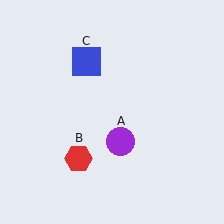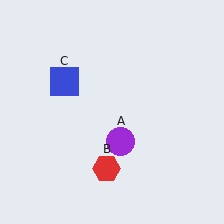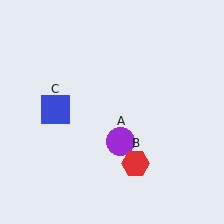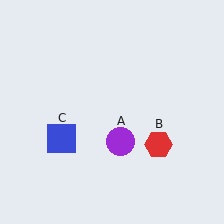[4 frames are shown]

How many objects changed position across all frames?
2 objects changed position: red hexagon (object B), blue square (object C).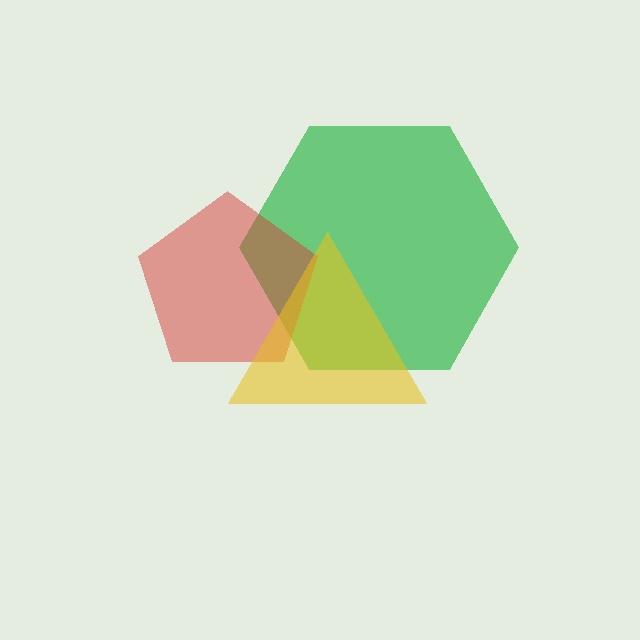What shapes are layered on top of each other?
The layered shapes are: a green hexagon, a red pentagon, a yellow triangle.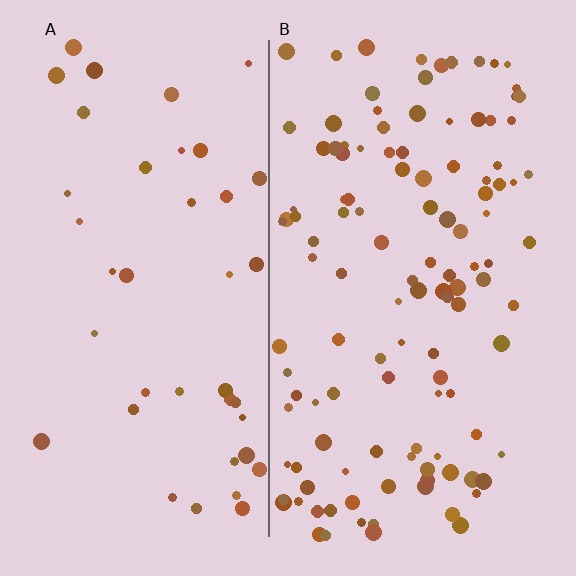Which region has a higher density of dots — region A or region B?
B (the right).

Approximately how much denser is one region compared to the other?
Approximately 2.9× — region B over region A.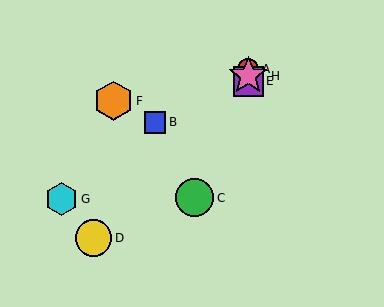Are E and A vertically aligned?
Yes, both are at x≈248.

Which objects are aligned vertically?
Objects A, E, H are aligned vertically.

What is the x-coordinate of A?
Object A is at x≈248.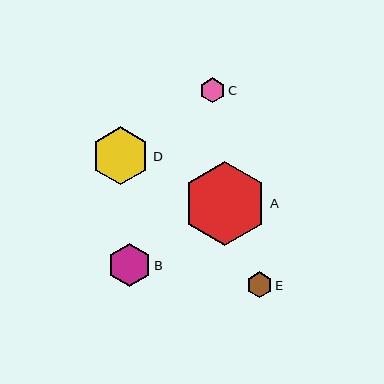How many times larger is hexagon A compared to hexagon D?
Hexagon A is approximately 1.5 times the size of hexagon D.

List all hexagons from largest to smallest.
From largest to smallest: A, D, B, E, C.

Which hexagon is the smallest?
Hexagon C is the smallest with a size of approximately 25 pixels.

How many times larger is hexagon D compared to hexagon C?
Hexagon D is approximately 2.3 times the size of hexagon C.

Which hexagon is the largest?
Hexagon A is the largest with a size of approximately 84 pixels.